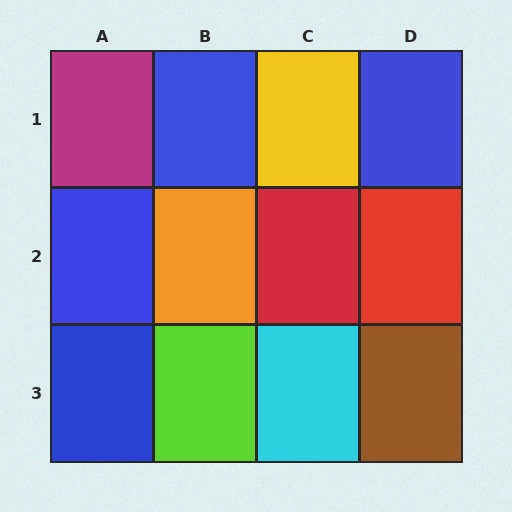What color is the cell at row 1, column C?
Yellow.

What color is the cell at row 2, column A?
Blue.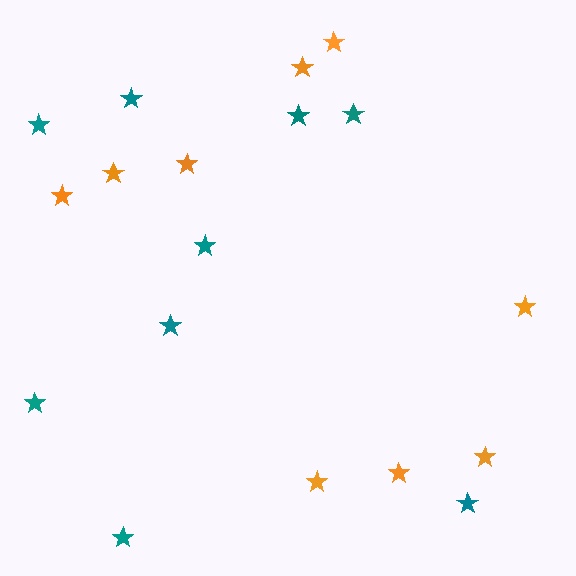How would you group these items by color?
There are 2 groups: one group of teal stars (9) and one group of orange stars (9).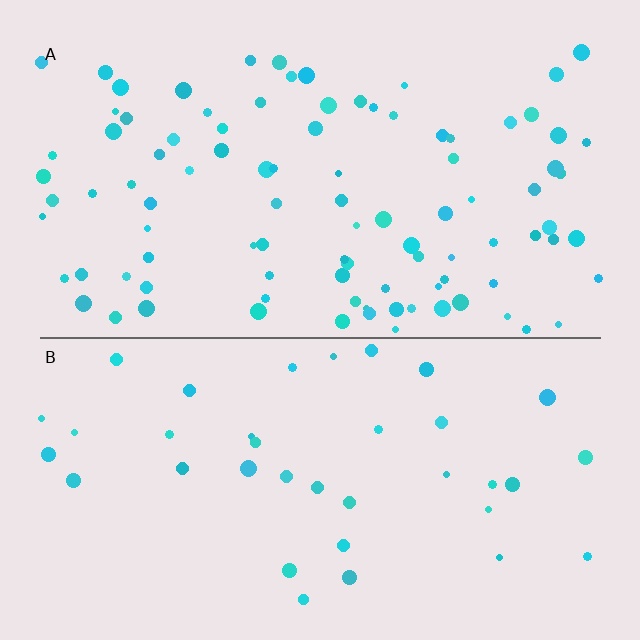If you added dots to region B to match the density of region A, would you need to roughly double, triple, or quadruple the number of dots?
Approximately triple.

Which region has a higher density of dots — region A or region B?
A (the top).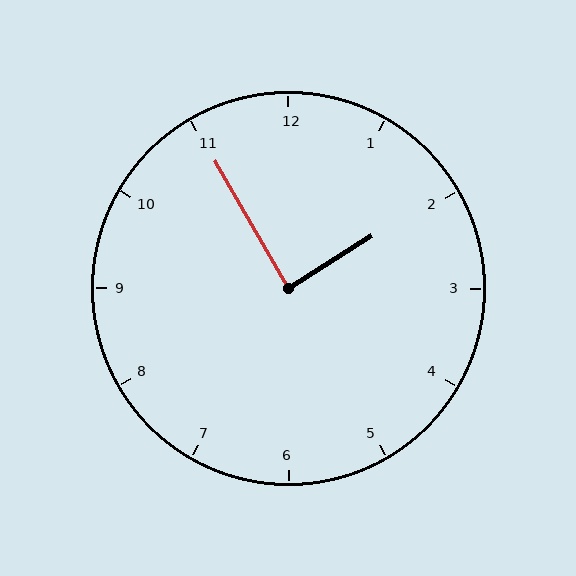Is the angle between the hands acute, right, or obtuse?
It is right.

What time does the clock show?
1:55.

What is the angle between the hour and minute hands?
Approximately 88 degrees.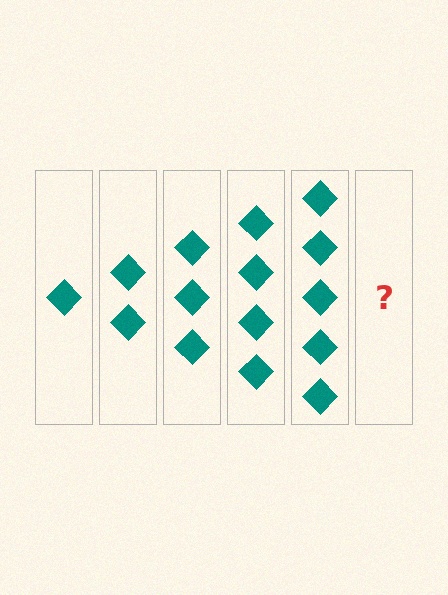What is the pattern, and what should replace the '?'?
The pattern is that each step adds one more diamond. The '?' should be 6 diamonds.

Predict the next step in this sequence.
The next step is 6 diamonds.